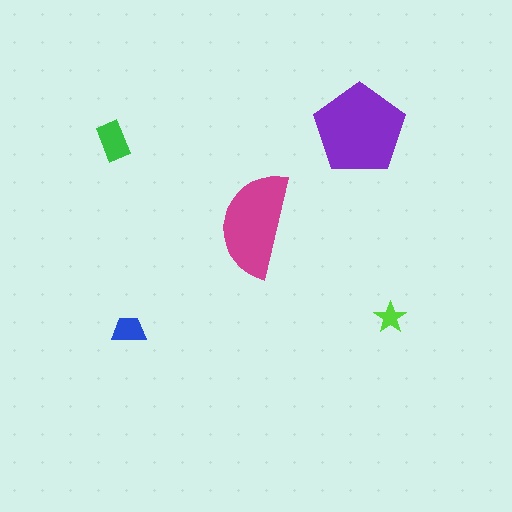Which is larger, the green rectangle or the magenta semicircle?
The magenta semicircle.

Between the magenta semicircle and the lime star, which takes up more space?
The magenta semicircle.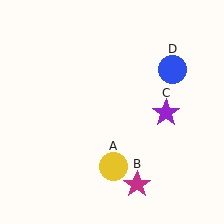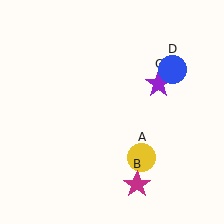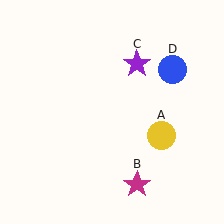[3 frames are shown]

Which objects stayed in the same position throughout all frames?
Magenta star (object B) and blue circle (object D) remained stationary.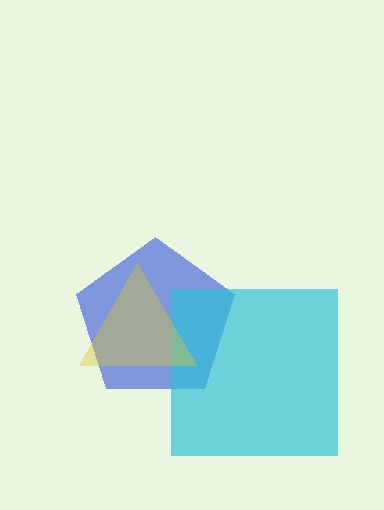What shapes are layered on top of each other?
The layered shapes are: a blue pentagon, a cyan square, a yellow triangle.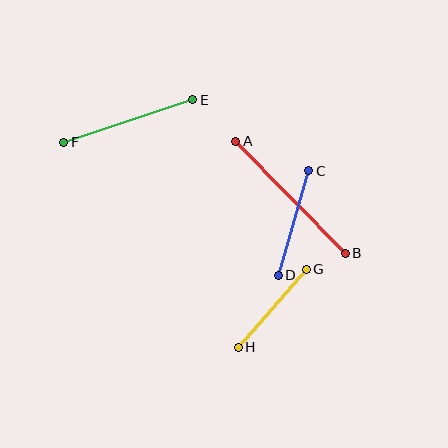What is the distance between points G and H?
The distance is approximately 104 pixels.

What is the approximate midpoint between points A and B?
The midpoint is at approximately (291, 197) pixels.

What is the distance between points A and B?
The distance is approximately 157 pixels.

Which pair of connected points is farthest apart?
Points A and B are farthest apart.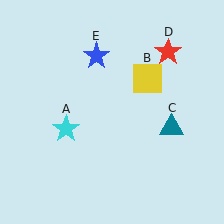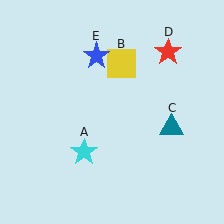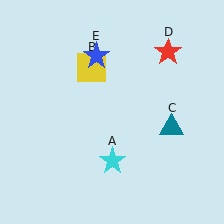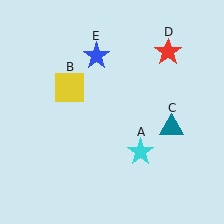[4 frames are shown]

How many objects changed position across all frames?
2 objects changed position: cyan star (object A), yellow square (object B).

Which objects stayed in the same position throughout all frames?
Teal triangle (object C) and red star (object D) and blue star (object E) remained stationary.